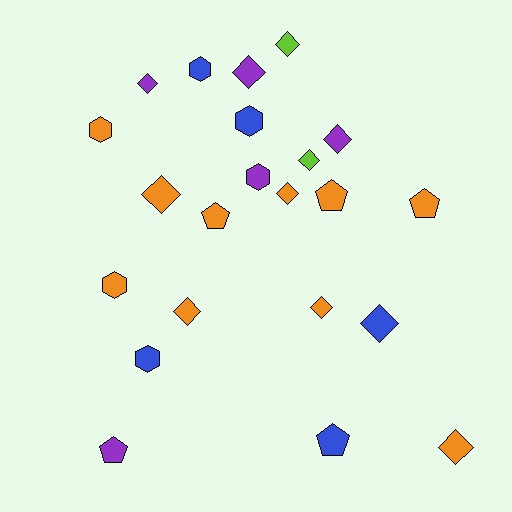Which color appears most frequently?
Orange, with 10 objects.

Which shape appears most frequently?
Diamond, with 11 objects.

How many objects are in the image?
There are 22 objects.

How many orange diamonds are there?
There are 5 orange diamonds.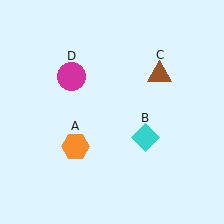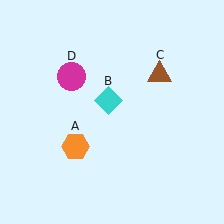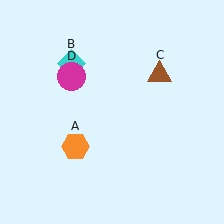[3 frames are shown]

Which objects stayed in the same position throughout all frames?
Orange hexagon (object A) and brown triangle (object C) and magenta circle (object D) remained stationary.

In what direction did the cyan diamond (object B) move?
The cyan diamond (object B) moved up and to the left.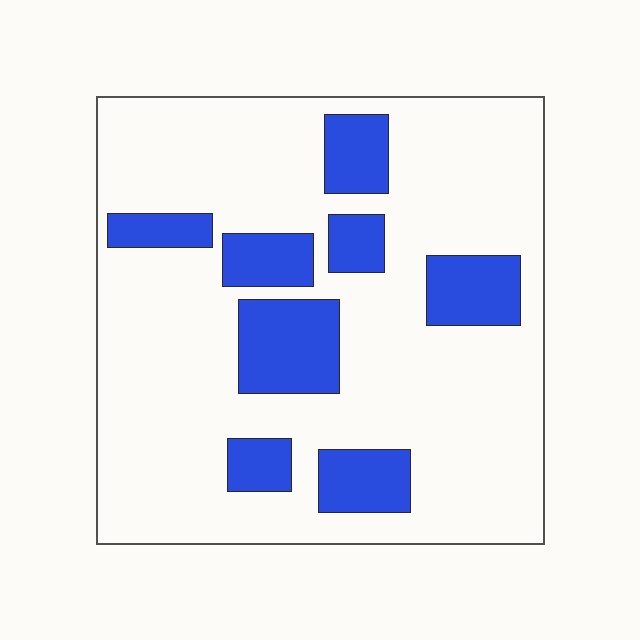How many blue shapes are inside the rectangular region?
8.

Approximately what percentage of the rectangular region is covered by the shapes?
Approximately 20%.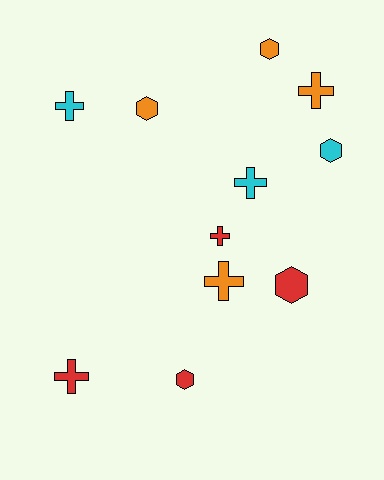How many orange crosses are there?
There are 2 orange crosses.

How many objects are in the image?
There are 11 objects.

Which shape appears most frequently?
Cross, with 6 objects.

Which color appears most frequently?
Red, with 4 objects.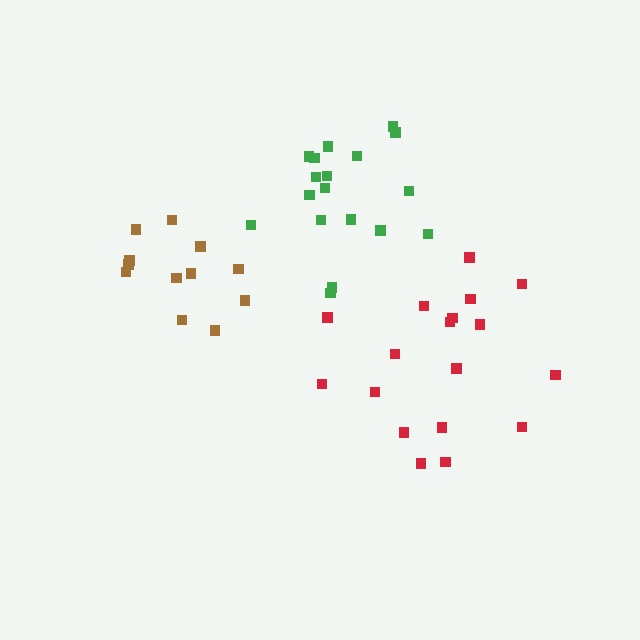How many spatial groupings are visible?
There are 3 spatial groupings.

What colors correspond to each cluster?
The clusters are colored: brown, green, red.